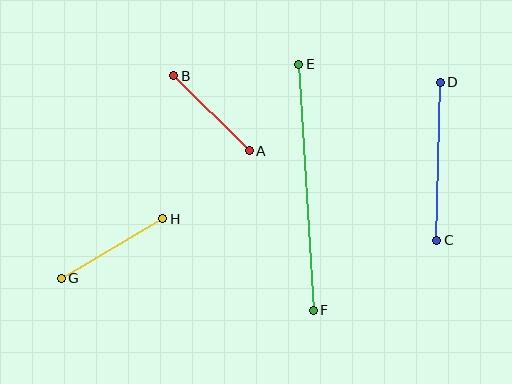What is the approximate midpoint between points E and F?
The midpoint is at approximately (306, 187) pixels.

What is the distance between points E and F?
The distance is approximately 247 pixels.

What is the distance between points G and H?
The distance is approximately 118 pixels.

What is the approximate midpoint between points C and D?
The midpoint is at approximately (439, 161) pixels.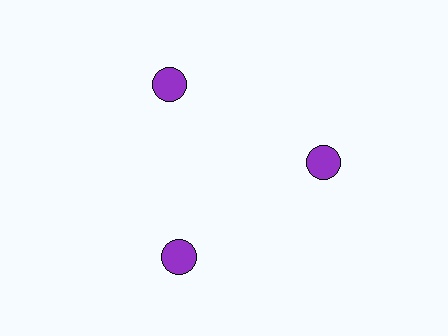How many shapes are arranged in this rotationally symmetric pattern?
There are 3 shapes, arranged in 3 groups of 1.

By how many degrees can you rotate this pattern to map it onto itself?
The pattern maps onto itself every 120 degrees of rotation.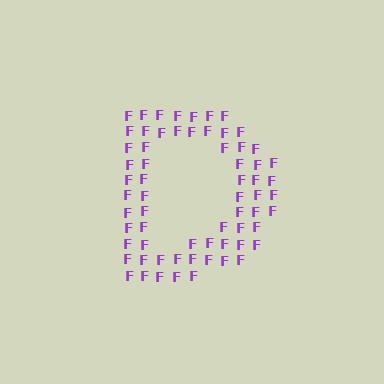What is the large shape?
The large shape is the letter D.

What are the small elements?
The small elements are letter F's.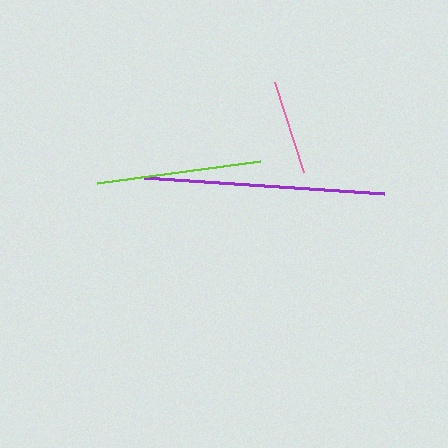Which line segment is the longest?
The purple line is the longest at approximately 240 pixels.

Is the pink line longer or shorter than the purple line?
The purple line is longer than the pink line.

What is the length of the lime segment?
The lime segment is approximately 165 pixels long.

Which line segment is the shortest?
The pink line is the shortest at approximately 95 pixels.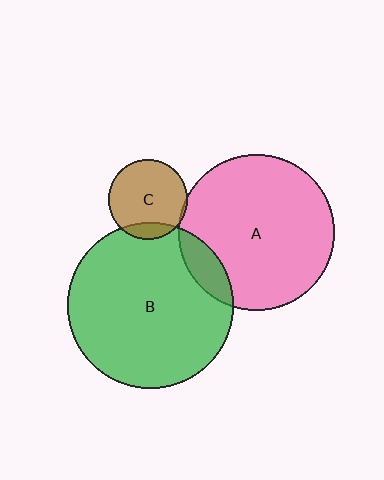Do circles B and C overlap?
Yes.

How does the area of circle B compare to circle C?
Approximately 4.4 times.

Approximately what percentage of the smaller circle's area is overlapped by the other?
Approximately 10%.